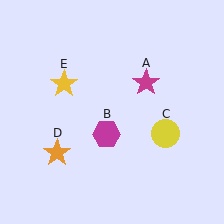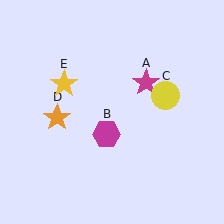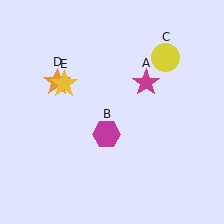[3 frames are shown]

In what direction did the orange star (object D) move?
The orange star (object D) moved up.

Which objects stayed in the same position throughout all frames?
Magenta star (object A) and magenta hexagon (object B) and yellow star (object E) remained stationary.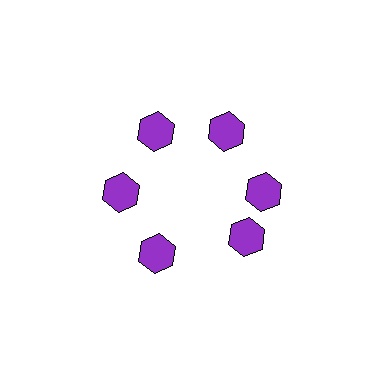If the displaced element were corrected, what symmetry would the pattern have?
It would have 6-fold rotational symmetry — the pattern would map onto itself every 60 degrees.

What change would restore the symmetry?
The symmetry would be restored by rotating it back into even spacing with its neighbors so that all 6 hexagons sit at equal angles and equal distance from the center.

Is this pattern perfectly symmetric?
No. The 6 purple hexagons are arranged in a ring, but one element near the 5 o'clock position is rotated out of alignment along the ring, breaking the 6-fold rotational symmetry.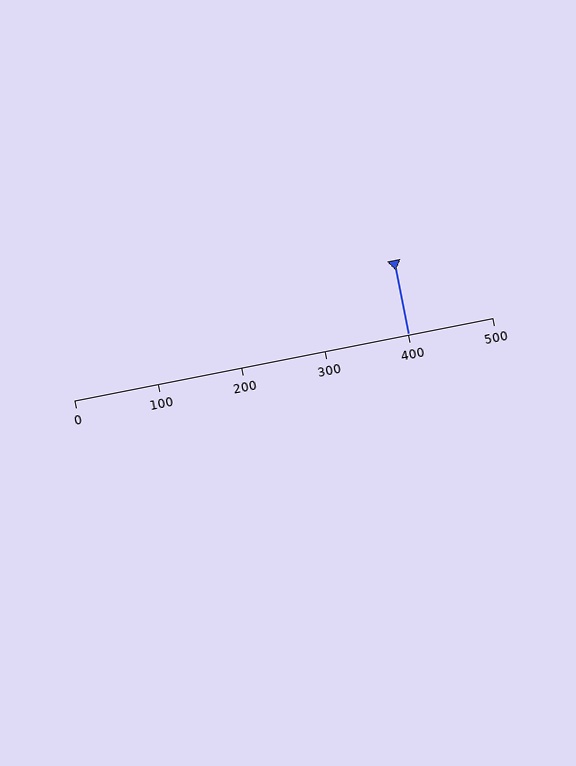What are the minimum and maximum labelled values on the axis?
The axis runs from 0 to 500.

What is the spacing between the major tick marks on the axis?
The major ticks are spaced 100 apart.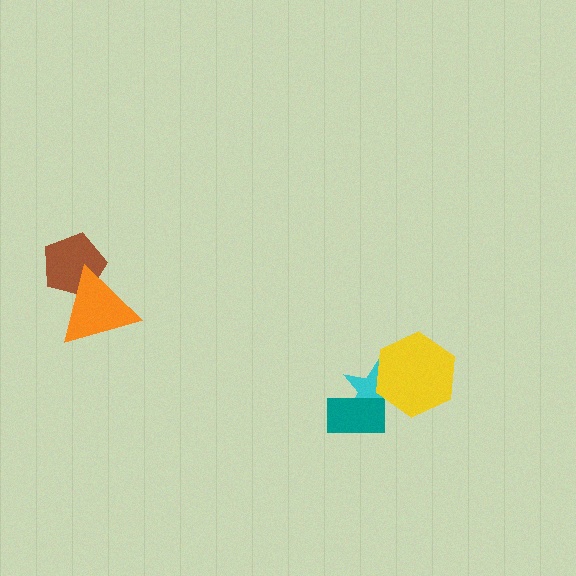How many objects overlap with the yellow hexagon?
1 object overlaps with the yellow hexagon.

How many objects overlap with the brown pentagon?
1 object overlaps with the brown pentagon.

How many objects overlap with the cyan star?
2 objects overlap with the cyan star.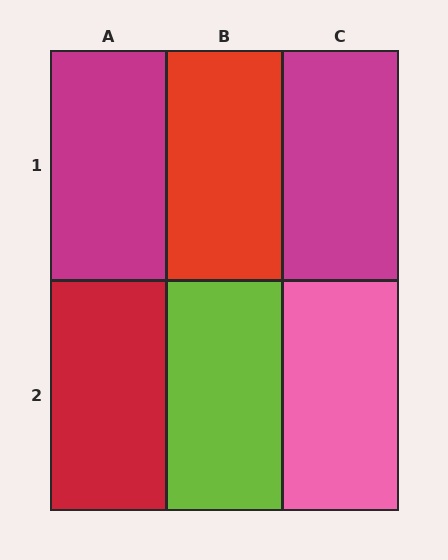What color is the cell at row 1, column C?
Magenta.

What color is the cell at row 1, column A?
Magenta.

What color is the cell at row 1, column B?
Red.